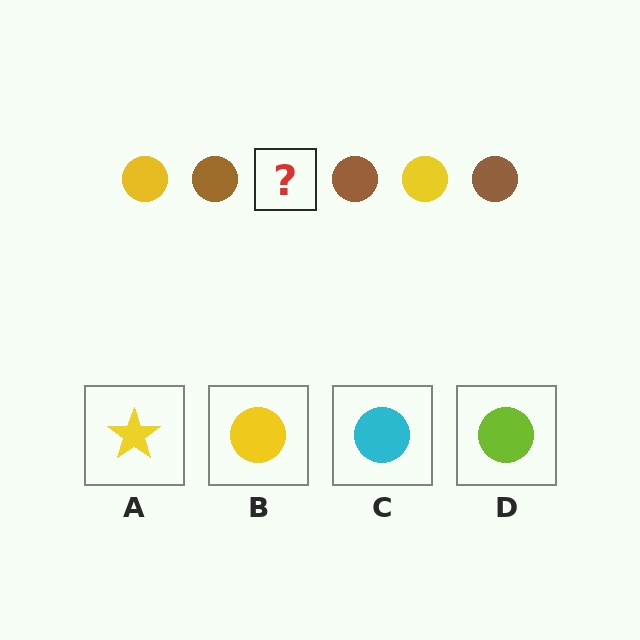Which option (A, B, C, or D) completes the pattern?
B.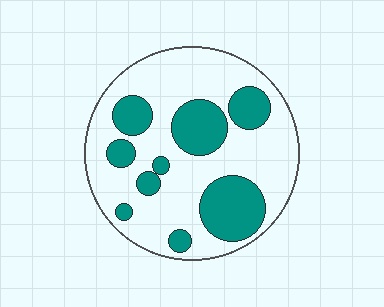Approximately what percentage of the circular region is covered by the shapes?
Approximately 30%.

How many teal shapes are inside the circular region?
9.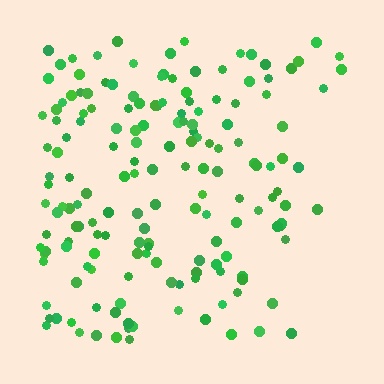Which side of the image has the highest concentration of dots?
The left.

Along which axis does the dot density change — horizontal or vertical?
Horizontal.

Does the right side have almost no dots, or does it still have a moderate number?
Still a moderate number, just noticeably fewer than the left.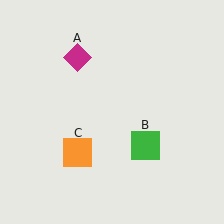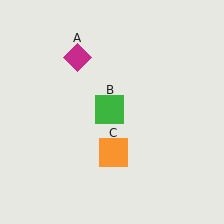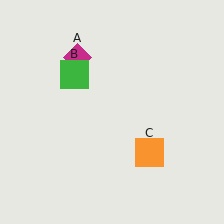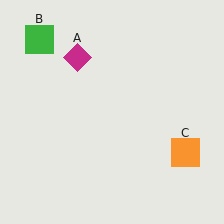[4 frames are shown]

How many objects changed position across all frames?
2 objects changed position: green square (object B), orange square (object C).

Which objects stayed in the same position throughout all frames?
Magenta diamond (object A) remained stationary.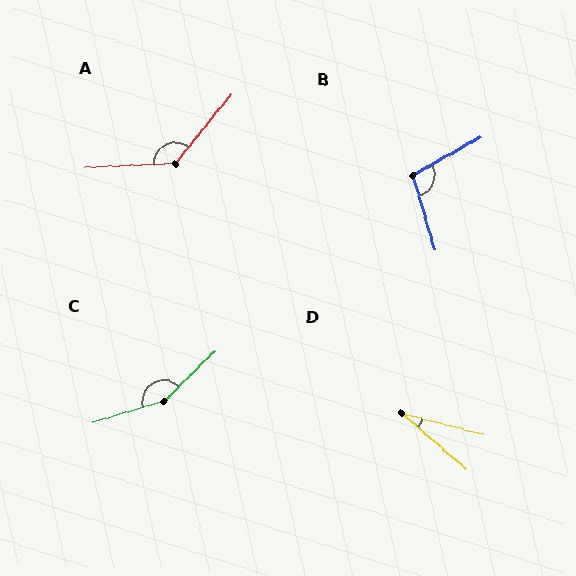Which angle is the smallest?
D, at approximately 27 degrees.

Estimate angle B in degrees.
Approximately 103 degrees.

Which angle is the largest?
C, at approximately 152 degrees.